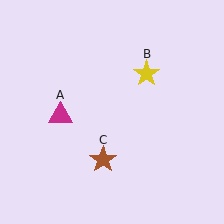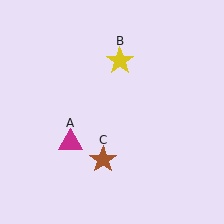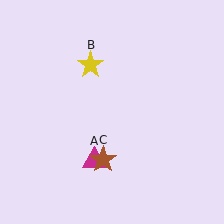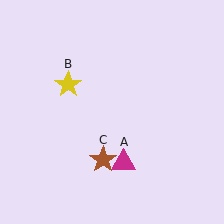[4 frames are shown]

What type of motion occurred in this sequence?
The magenta triangle (object A), yellow star (object B) rotated counterclockwise around the center of the scene.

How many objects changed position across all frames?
2 objects changed position: magenta triangle (object A), yellow star (object B).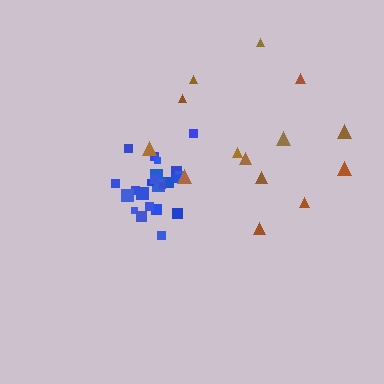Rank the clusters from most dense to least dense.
blue, brown.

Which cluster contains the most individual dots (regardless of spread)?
Blue (26).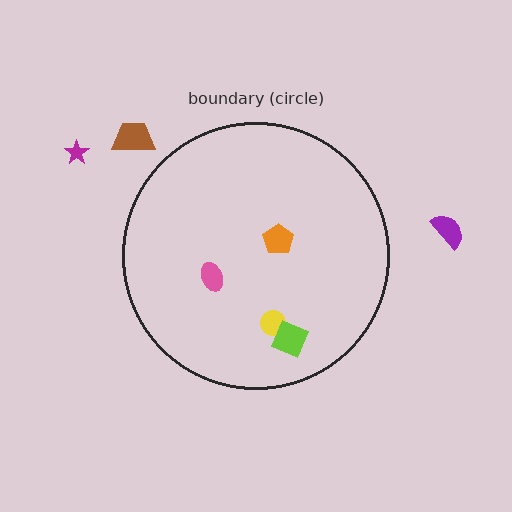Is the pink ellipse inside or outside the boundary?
Inside.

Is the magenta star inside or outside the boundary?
Outside.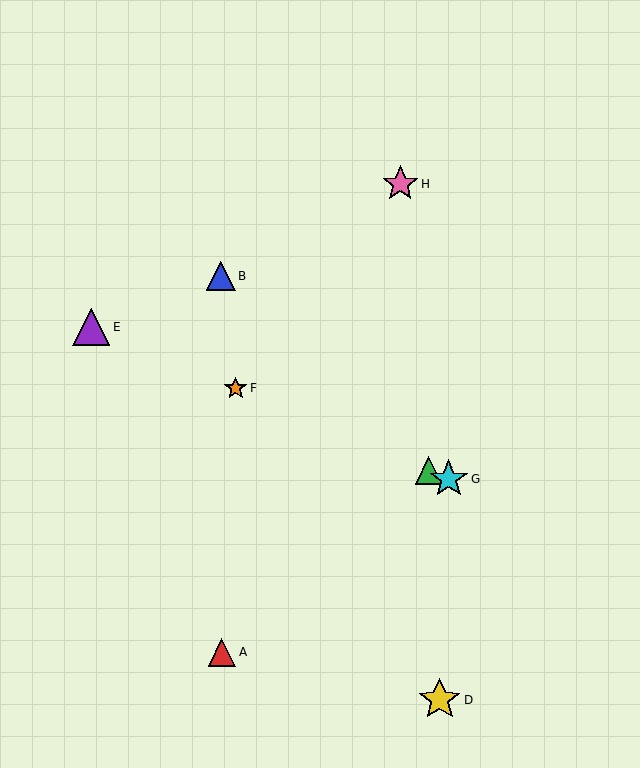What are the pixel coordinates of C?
Object C is at (429, 471).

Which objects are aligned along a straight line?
Objects C, E, F, G are aligned along a straight line.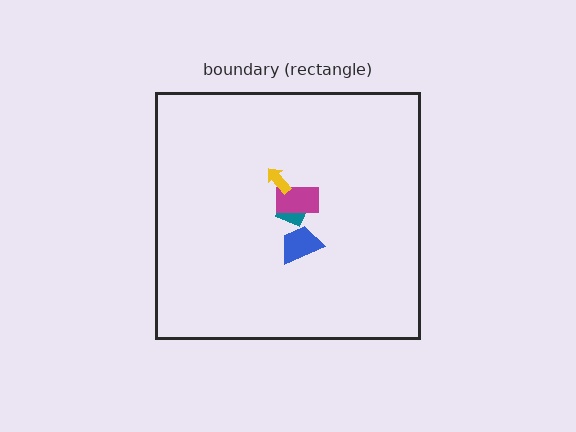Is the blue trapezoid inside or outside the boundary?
Inside.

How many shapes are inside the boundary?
4 inside, 0 outside.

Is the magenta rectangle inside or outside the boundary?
Inside.